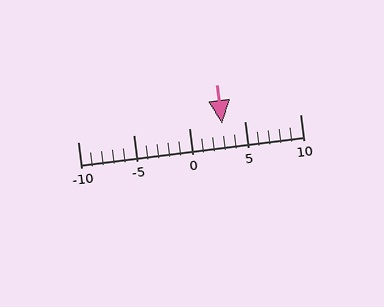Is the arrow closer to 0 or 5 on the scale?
The arrow is closer to 5.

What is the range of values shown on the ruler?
The ruler shows values from -10 to 10.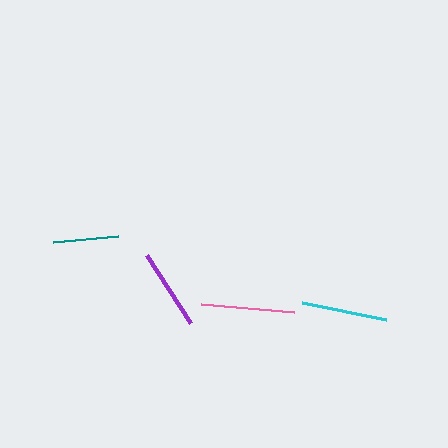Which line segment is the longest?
The pink line is the longest at approximately 92 pixels.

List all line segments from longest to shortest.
From longest to shortest: pink, cyan, purple, teal.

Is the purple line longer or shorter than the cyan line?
The cyan line is longer than the purple line.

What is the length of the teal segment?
The teal segment is approximately 64 pixels long.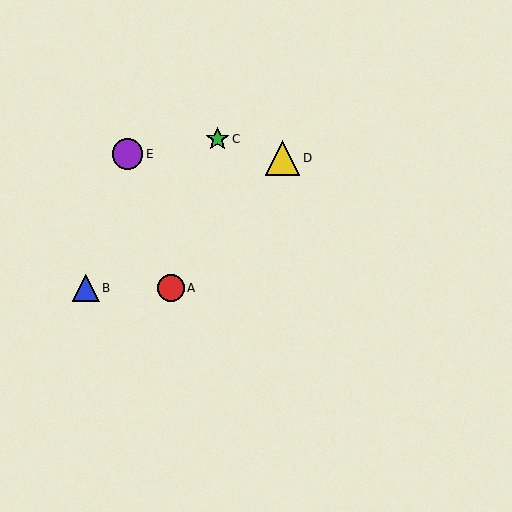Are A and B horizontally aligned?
Yes, both are at y≈288.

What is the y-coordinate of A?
Object A is at y≈288.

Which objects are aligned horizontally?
Objects A, B are aligned horizontally.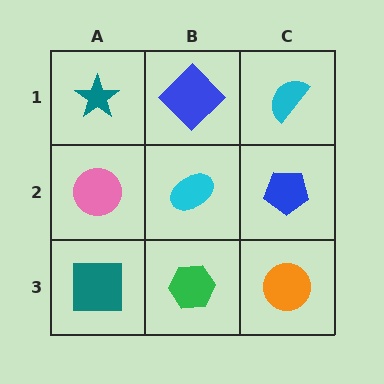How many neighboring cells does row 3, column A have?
2.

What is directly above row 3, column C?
A blue pentagon.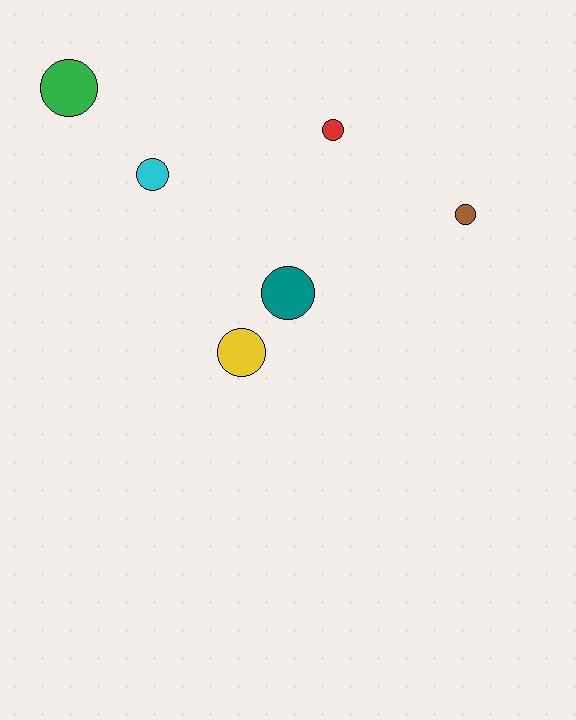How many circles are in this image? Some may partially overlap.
There are 6 circles.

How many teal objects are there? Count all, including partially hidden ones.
There is 1 teal object.